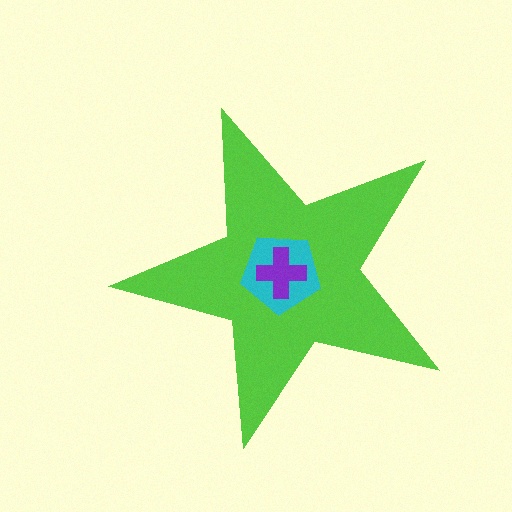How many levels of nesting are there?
3.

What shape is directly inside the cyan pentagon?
The purple cross.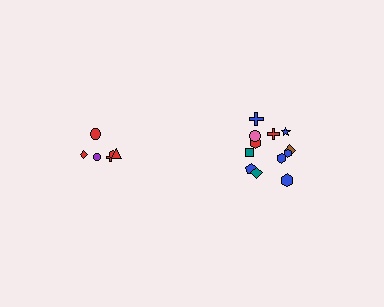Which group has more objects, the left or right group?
The right group.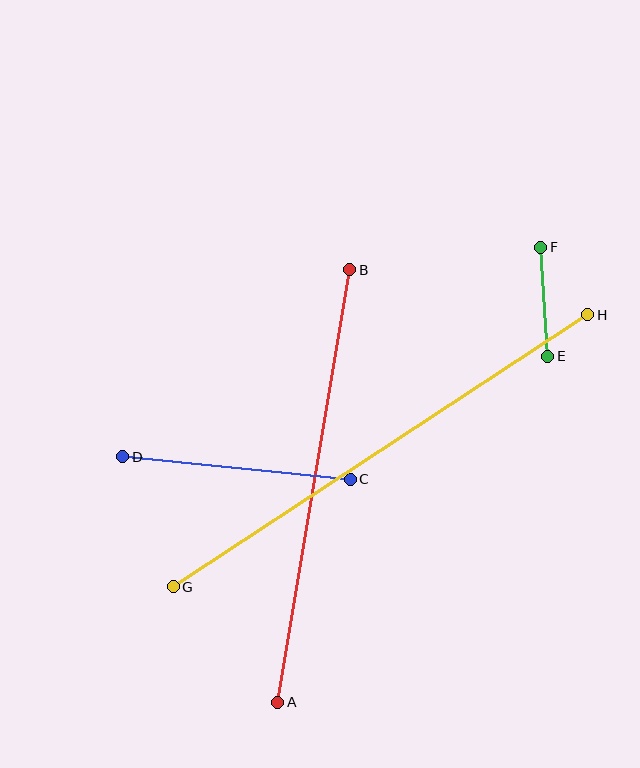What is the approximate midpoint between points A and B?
The midpoint is at approximately (314, 486) pixels.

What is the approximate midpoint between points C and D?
The midpoint is at approximately (236, 468) pixels.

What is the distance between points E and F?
The distance is approximately 109 pixels.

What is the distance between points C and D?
The distance is approximately 229 pixels.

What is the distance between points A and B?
The distance is approximately 439 pixels.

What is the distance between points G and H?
The distance is approximately 496 pixels.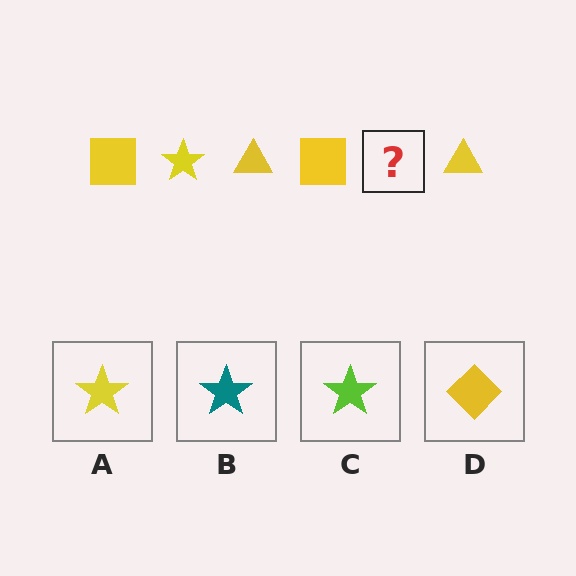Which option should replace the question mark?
Option A.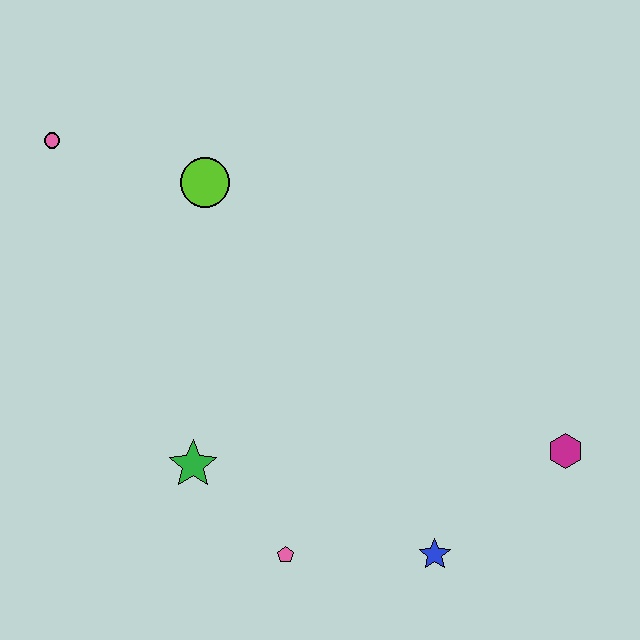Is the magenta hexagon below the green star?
No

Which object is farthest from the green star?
The magenta hexagon is farthest from the green star.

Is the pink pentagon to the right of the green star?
Yes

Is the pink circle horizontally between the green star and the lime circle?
No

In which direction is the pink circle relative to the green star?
The pink circle is above the green star.